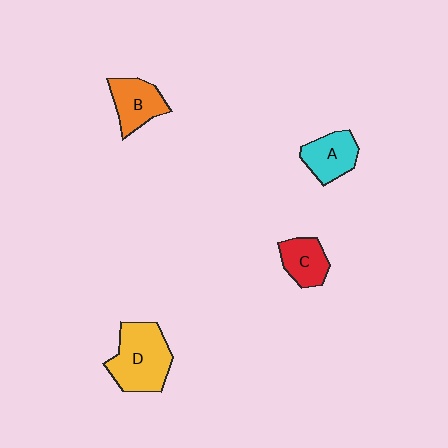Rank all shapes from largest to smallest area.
From largest to smallest: D (yellow), B (orange), A (cyan), C (red).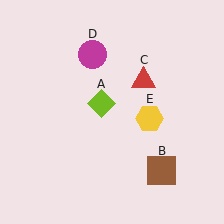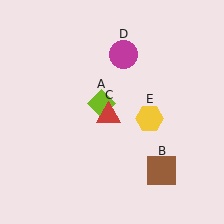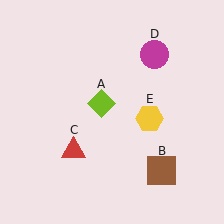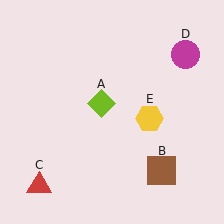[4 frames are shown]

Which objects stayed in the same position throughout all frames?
Lime diamond (object A) and brown square (object B) and yellow hexagon (object E) remained stationary.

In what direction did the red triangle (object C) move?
The red triangle (object C) moved down and to the left.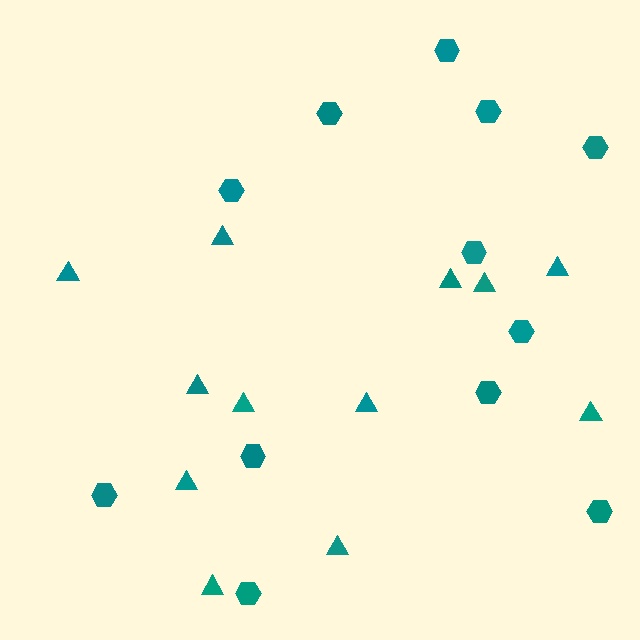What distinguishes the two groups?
There are 2 groups: one group of hexagons (12) and one group of triangles (12).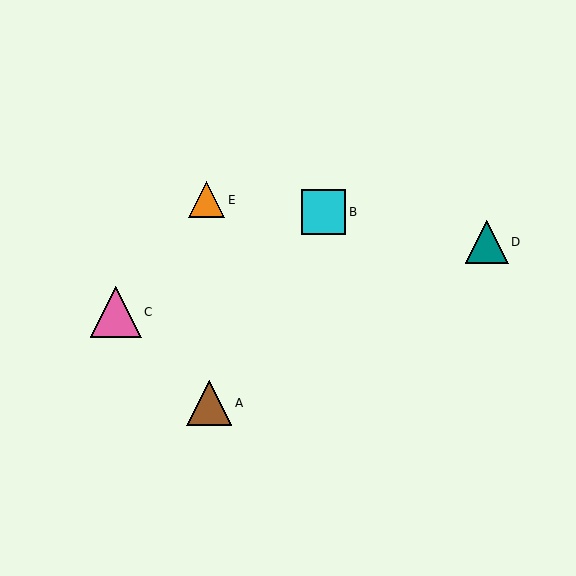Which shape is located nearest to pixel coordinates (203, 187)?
The orange triangle (labeled E) at (207, 200) is nearest to that location.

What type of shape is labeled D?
Shape D is a teal triangle.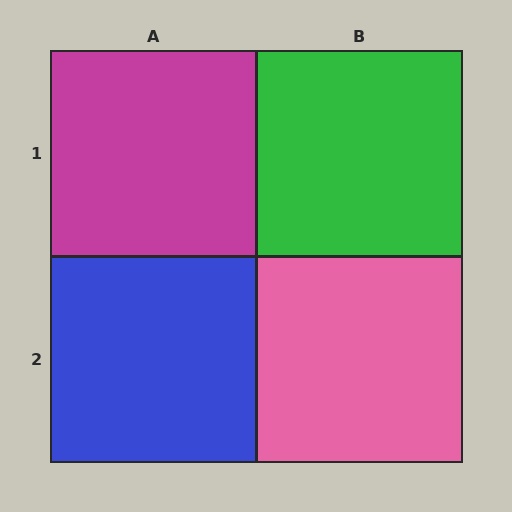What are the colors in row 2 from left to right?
Blue, pink.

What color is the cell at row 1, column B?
Green.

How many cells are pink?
1 cell is pink.